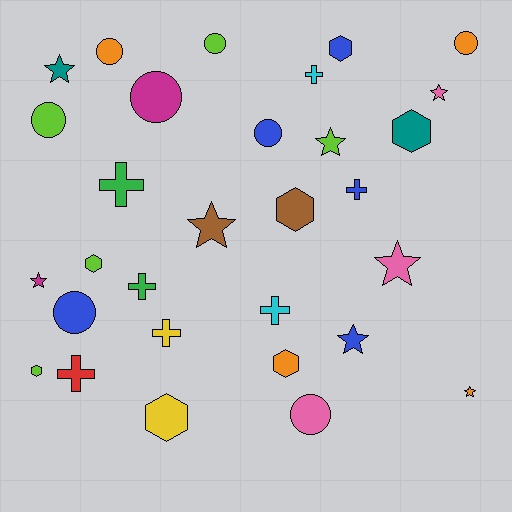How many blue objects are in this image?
There are 5 blue objects.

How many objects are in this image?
There are 30 objects.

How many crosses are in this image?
There are 7 crosses.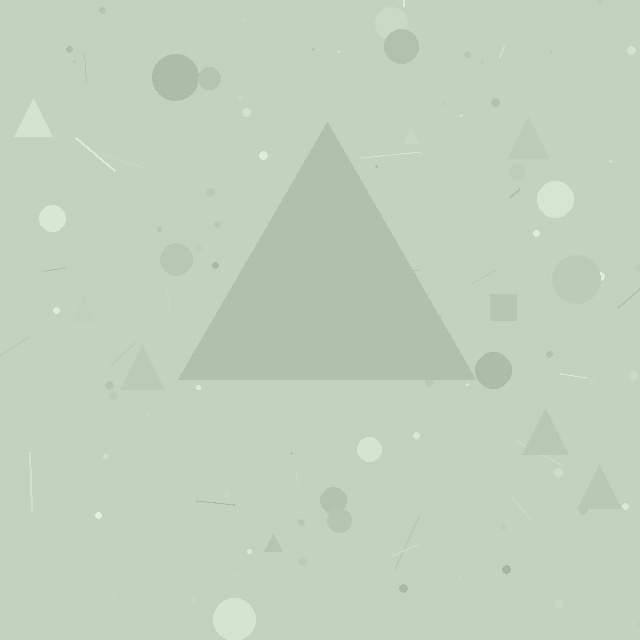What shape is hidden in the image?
A triangle is hidden in the image.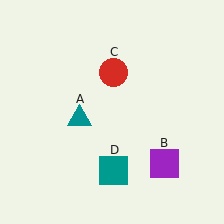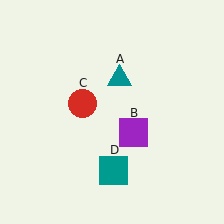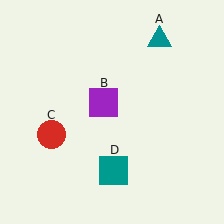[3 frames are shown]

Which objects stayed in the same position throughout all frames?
Teal square (object D) remained stationary.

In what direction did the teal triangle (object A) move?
The teal triangle (object A) moved up and to the right.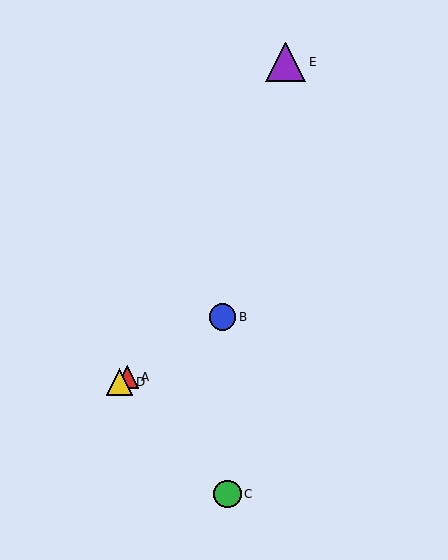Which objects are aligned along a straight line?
Objects A, B, D are aligned along a straight line.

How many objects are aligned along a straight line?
3 objects (A, B, D) are aligned along a straight line.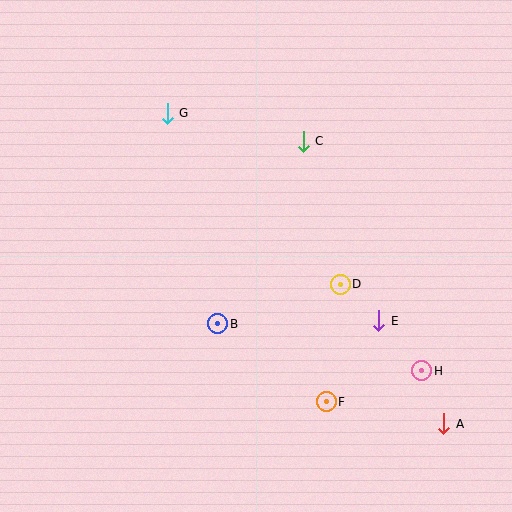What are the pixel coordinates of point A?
Point A is at (444, 424).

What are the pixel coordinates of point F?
Point F is at (326, 402).